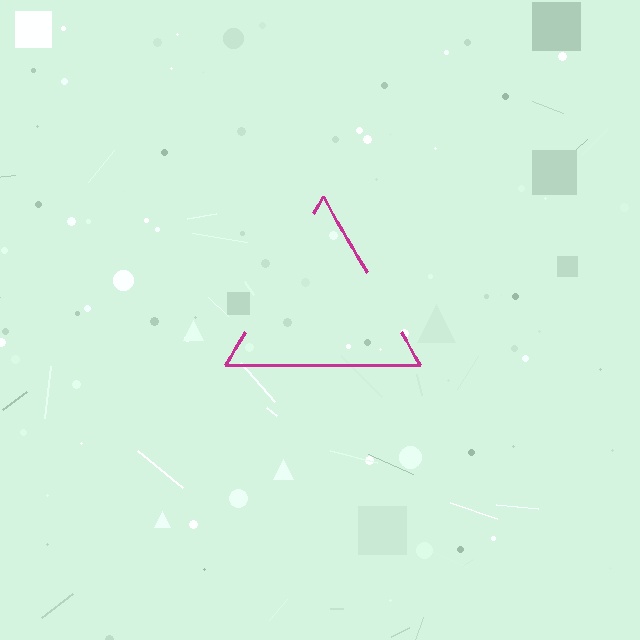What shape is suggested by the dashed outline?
The dashed outline suggests a triangle.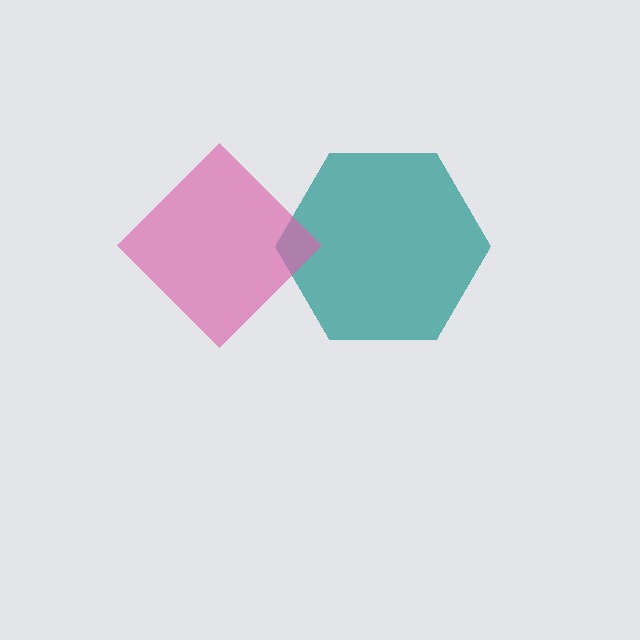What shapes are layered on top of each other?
The layered shapes are: a teal hexagon, a pink diamond.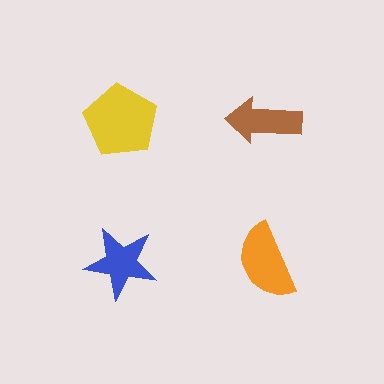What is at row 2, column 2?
An orange semicircle.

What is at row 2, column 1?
A blue star.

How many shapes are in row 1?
2 shapes.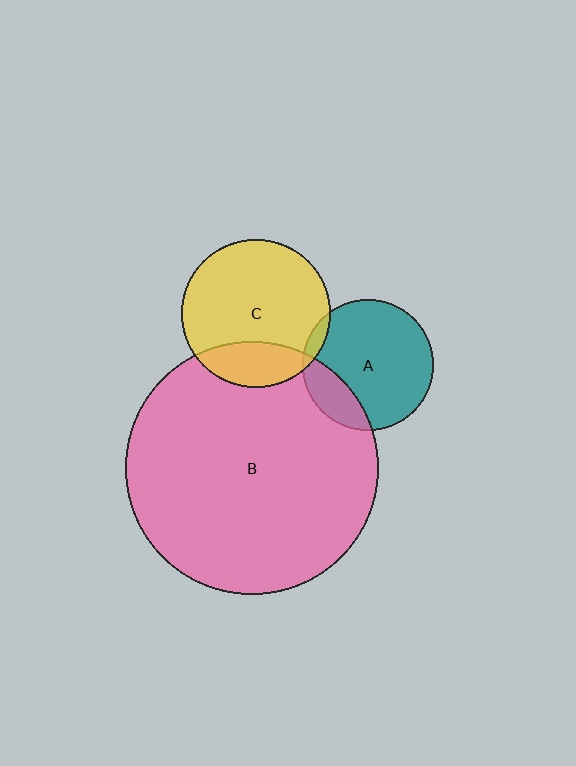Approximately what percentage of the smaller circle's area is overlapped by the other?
Approximately 20%.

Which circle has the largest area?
Circle B (pink).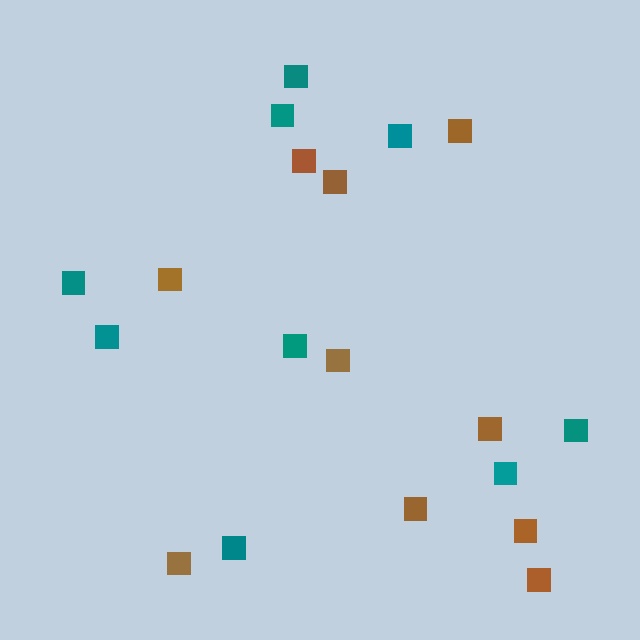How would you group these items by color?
There are 2 groups: one group of teal squares (9) and one group of brown squares (10).